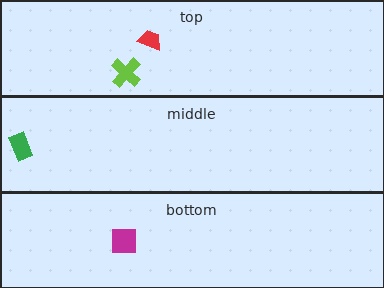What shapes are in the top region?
The red trapezoid, the lime cross.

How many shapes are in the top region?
2.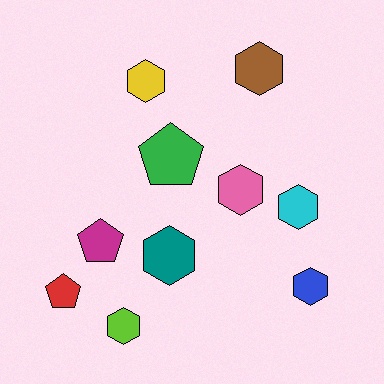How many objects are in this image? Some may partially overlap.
There are 10 objects.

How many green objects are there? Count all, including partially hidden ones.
There is 1 green object.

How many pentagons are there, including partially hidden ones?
There are 3 pentagons.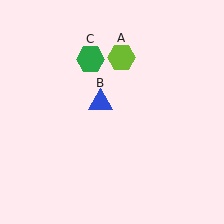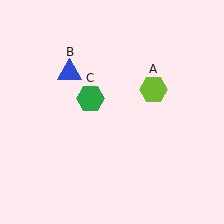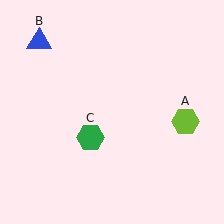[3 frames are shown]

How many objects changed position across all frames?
3 objects changed position: lime hexagon (object A), blue triangle (object B), green hexagon (object C).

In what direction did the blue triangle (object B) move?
The blue triangle (object B) moved up and to the left.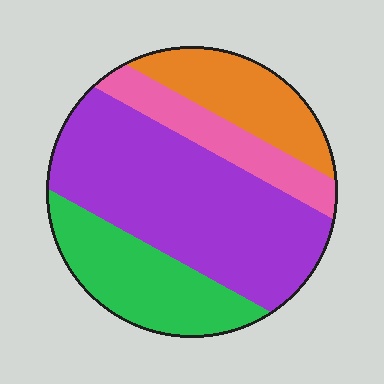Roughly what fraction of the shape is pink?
Pink takes up less than a sixth of the shape.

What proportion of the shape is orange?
Orange covers roughly 15% of the shape.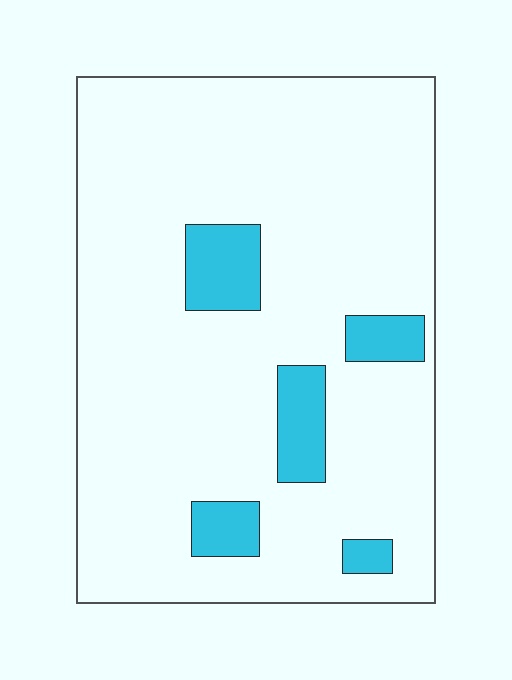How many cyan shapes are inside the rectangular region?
5.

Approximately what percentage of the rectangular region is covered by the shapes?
Approximately 10%.